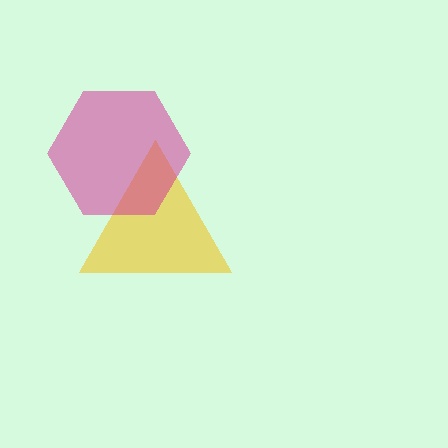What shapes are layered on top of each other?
The layered shapes are: a yellow triangle, a magenta hexagon.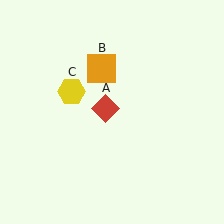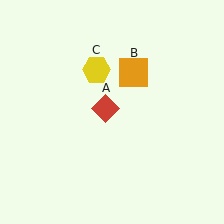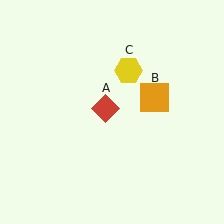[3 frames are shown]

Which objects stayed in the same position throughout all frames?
Red diamond (object A) remained stationary.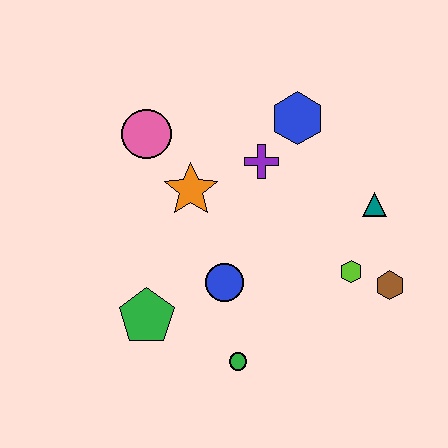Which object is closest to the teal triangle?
The lime hexagon is closest to the teal triangle.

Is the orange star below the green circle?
No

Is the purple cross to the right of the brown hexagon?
No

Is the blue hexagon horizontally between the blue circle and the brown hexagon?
Yes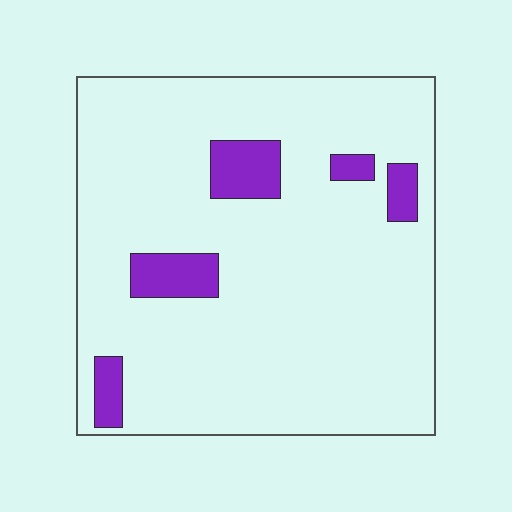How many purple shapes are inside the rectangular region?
5.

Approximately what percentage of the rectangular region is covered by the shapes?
Approximately 10%.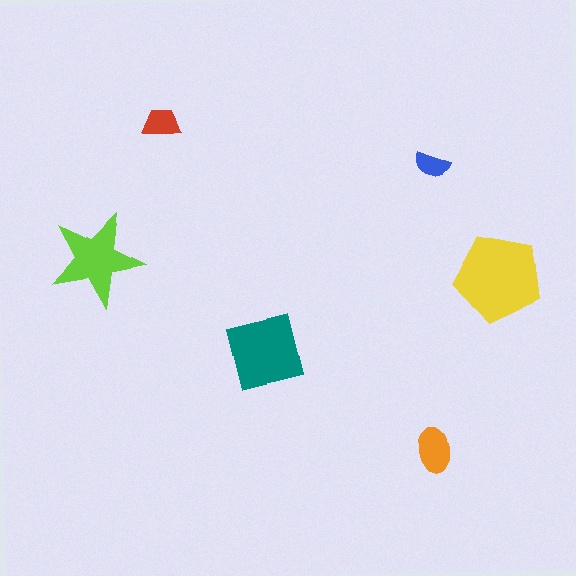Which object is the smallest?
The blue semicircle.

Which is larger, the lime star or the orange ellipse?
The lime star.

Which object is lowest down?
The orange ellipse is bottommost.